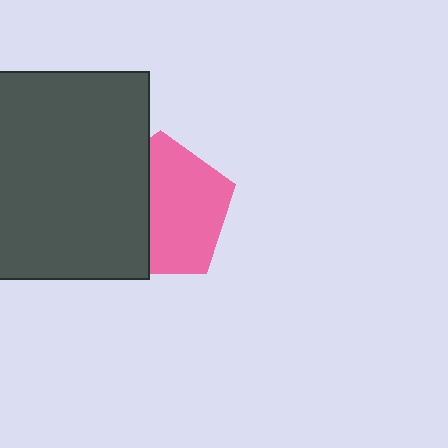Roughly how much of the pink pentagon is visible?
About half of it is visible (roughly 60%).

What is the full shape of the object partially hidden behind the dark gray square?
The partially hidden object is a pink pentagon.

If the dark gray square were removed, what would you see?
You would see the complete pink pentagon.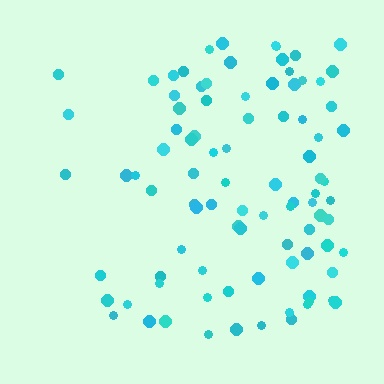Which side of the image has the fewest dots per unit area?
The left.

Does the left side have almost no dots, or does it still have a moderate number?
Still a moderate number, just noticeably fewer than the right.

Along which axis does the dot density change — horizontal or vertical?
Horizontal.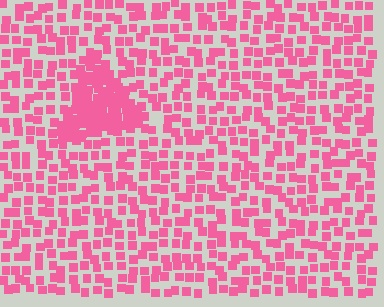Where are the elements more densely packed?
The elements are more densely packed inside the triangle boundary.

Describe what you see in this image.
The image contains small pink elements arranged at two different densities. A triangle-shaped region is visible where the elements are more densely packed than the surrounding area.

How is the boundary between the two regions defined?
The boundary is defined by a change in element density (approximately 2.6x ratio). All elements are the same color, size, and shape.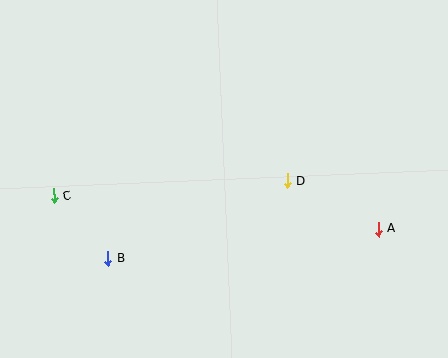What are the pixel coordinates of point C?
Point C is at (54, 196).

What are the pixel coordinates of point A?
Point A is at (379, 229).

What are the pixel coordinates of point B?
Point B is at (108, 259).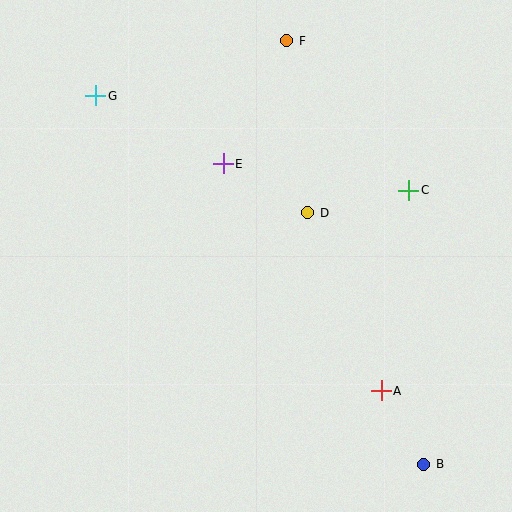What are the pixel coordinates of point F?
Point F is at (287, 41).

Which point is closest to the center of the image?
Point D at (308, 213) is closest to the center.